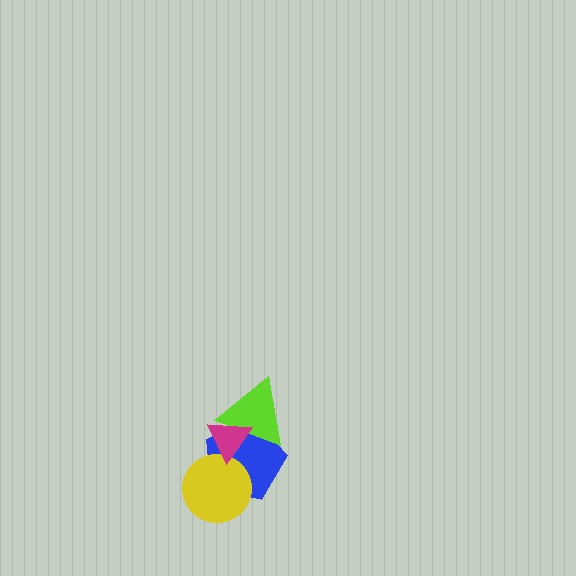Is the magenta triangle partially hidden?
No, no other shape covers it.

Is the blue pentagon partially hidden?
Yes, it is partially covered by another shape.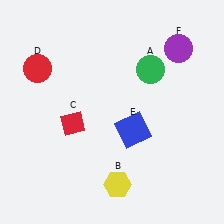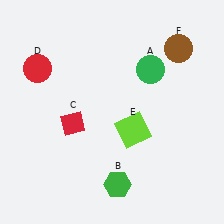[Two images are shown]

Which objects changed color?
B changed from yellow to green. E changed from blue to lime. F changed from purple to brown.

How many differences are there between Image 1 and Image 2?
There are 3 differences between the two images.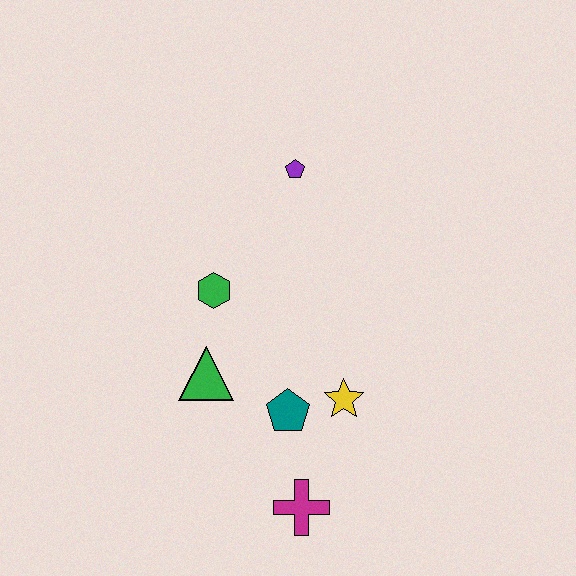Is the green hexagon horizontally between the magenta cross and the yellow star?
No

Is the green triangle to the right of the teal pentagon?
No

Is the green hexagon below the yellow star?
No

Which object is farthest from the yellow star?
The purple pentagon is farthest from the yellow star.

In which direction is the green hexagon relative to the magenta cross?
The green hexagon is above the magenta cross.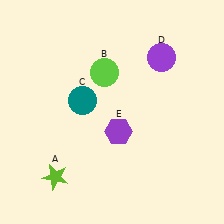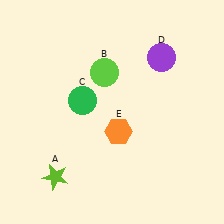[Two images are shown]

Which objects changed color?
C changed from teal to green. E changed from purple to orange.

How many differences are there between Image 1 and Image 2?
There are 2 differences between the two images.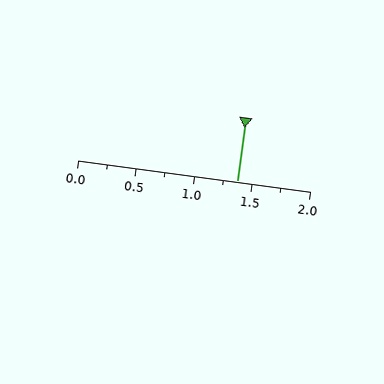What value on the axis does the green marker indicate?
The marker indicates approximately 1.38.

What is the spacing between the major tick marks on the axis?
The major ticks are spaced 0.5 apart.